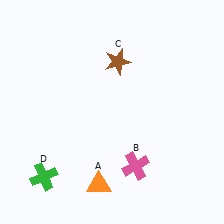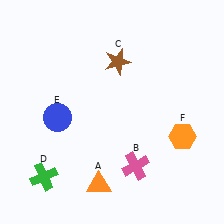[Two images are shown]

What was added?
A blue circle (E), an orange hexagon (F) were added in Image 2.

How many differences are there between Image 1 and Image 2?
There are 2 differences between the two images.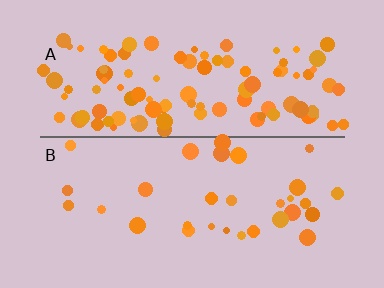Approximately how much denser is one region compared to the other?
Approximately 3.1× — region A over region B.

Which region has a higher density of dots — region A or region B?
A (the top).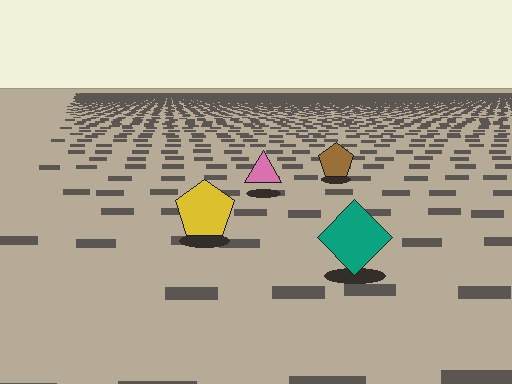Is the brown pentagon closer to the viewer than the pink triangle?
No. The pink triangle is closer — you can tell from the texture gradient: the ground texture is coarser near it.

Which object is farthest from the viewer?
The brown pentagon is farthest from the viewer. It appears smaller and the ground texture around it is denser.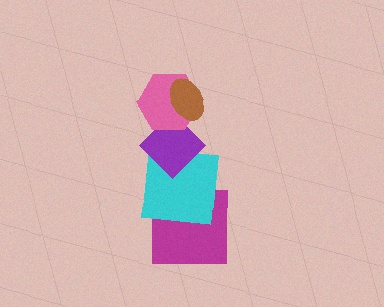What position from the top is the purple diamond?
The purple diamond is 3rd from the top.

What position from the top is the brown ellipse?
The brown ellipse is 1st from the top.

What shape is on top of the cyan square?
The purple diamond is on top of the cyan square.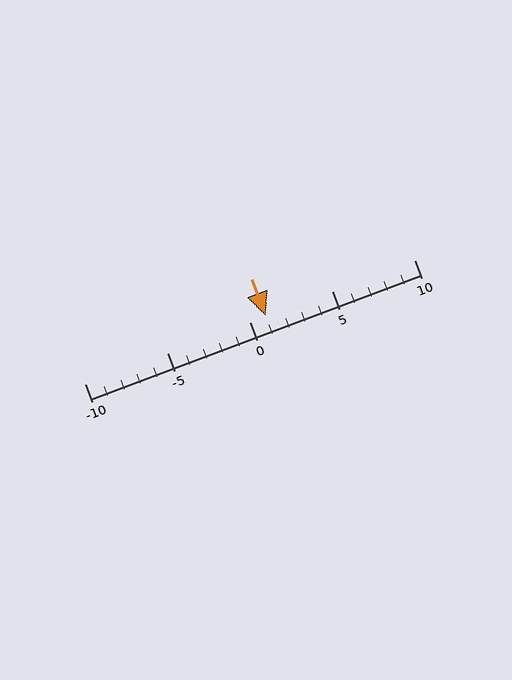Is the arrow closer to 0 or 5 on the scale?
The arrow is closer to 0.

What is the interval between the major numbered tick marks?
The major tick marks are spaced 5 units apart.